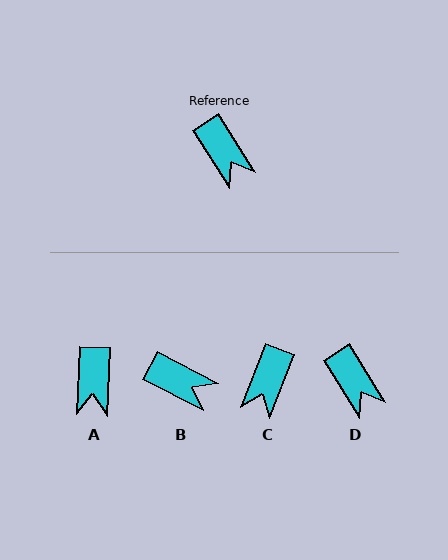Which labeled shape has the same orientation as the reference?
D.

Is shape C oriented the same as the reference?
No, it is off by about 53 degrees.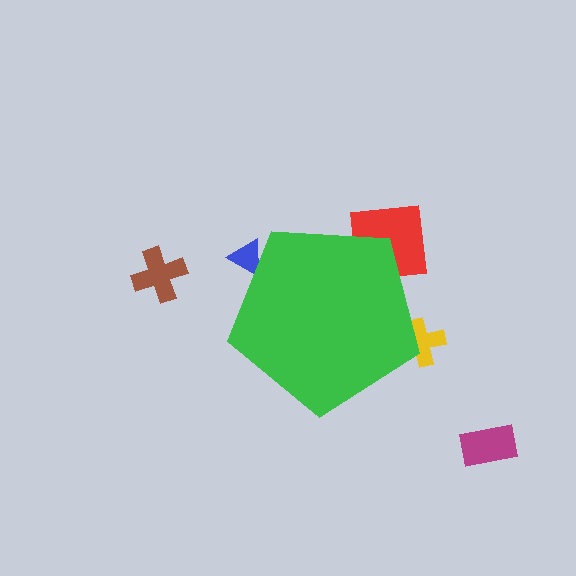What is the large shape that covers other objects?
A green pentagon.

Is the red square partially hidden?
Yes, the red square is partially hidden behind the green pentagon.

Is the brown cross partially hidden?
No, the brown cross is fully visible.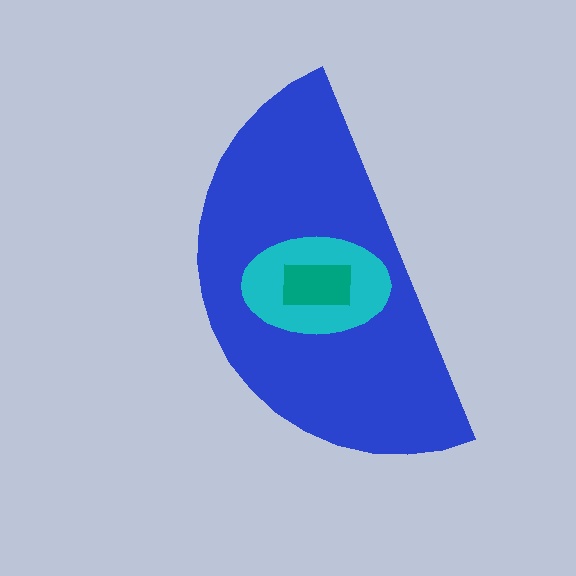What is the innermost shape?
The teal rectangle.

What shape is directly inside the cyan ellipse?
The teal rectangle.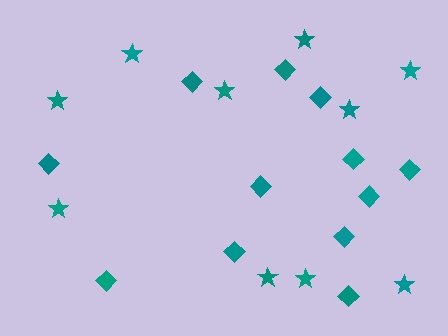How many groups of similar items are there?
There are 2 groups: one group of diamonds (12) and one group of stars (10).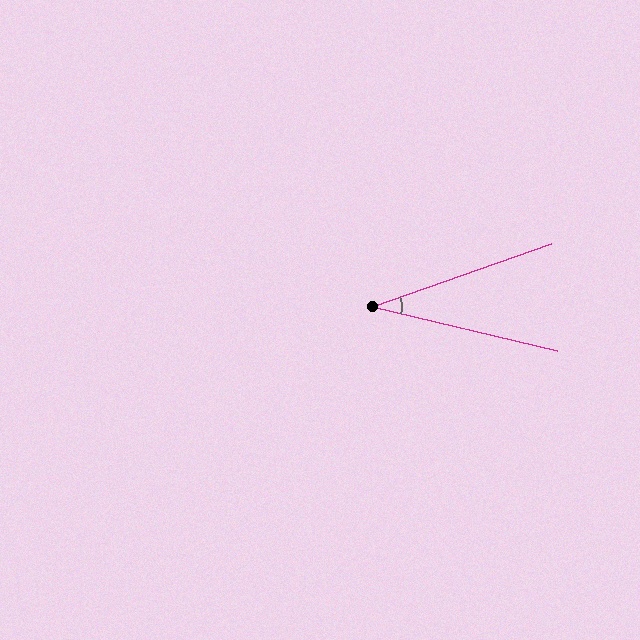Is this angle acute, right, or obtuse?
It is acute.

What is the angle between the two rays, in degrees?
Approximately 33 degrees.